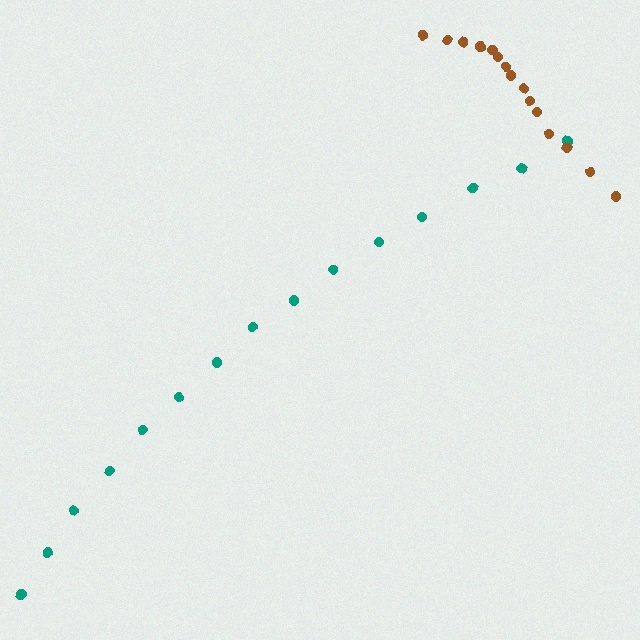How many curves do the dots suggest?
There are 2 distinct paths.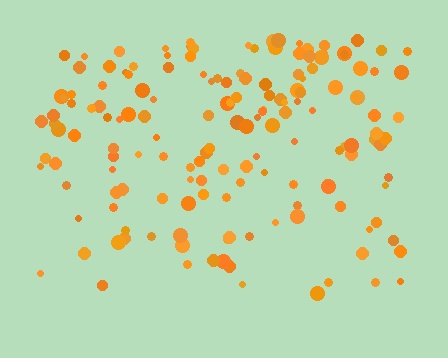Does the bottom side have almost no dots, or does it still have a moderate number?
Still a moderate number, just noticeably fewer than the top.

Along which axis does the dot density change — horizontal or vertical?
Vertical.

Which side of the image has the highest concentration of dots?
The top.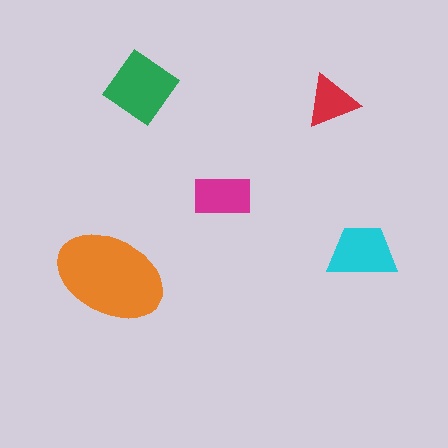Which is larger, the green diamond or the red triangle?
The green diamond.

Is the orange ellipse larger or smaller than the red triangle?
Larger.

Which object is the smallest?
The red triangle.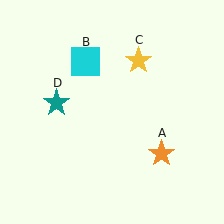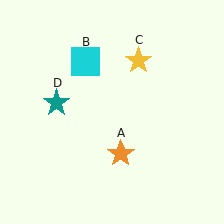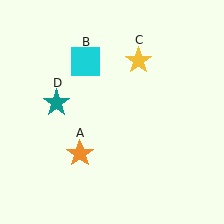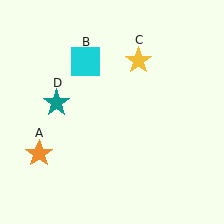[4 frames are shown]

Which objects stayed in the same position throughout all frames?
Cyan square (object B) and yellow star (object C) and teal star (object D) remained stationary.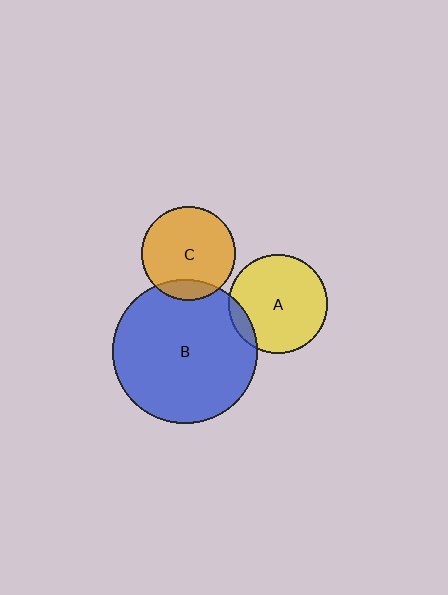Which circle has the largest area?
Circle B (blue).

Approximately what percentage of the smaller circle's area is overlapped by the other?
Approximately 15%.